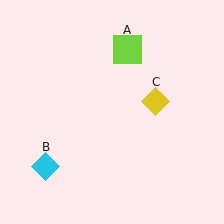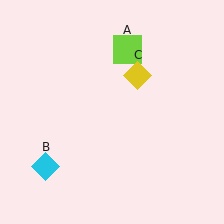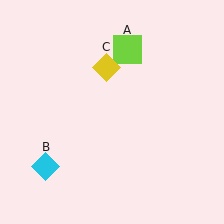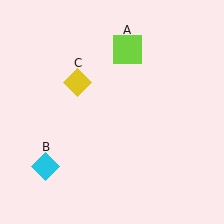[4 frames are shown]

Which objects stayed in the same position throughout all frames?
Lime square (object A) and cyan diamond (object B) remained stationary.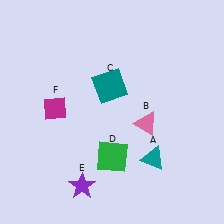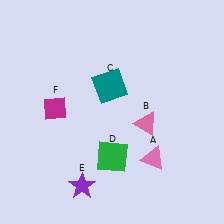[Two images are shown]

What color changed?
The triangle (A) changed from teal in Image 1 to pink in Image 2.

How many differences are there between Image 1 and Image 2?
There is 1 difference between the two images.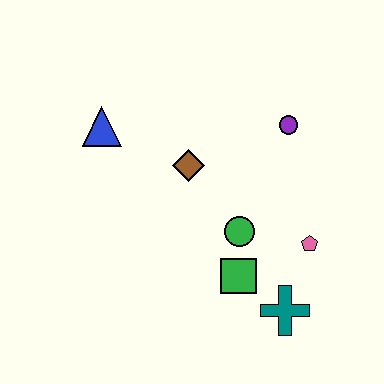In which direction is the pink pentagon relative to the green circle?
The pink pentagon is to the right of the green circle.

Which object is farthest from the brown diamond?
The teal cross is farthest from the brown diamond.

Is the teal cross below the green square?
Yes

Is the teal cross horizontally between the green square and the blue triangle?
No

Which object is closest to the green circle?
The green square is closest to the green circle.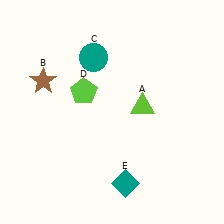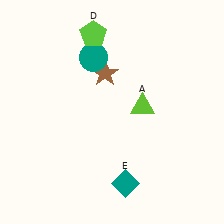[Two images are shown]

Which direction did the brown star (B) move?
The brown star (B) moved right.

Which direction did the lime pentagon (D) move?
The lime pentagon (D) moved up.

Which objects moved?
The objects that moved are: the brown star (B), the lime pentagon (D).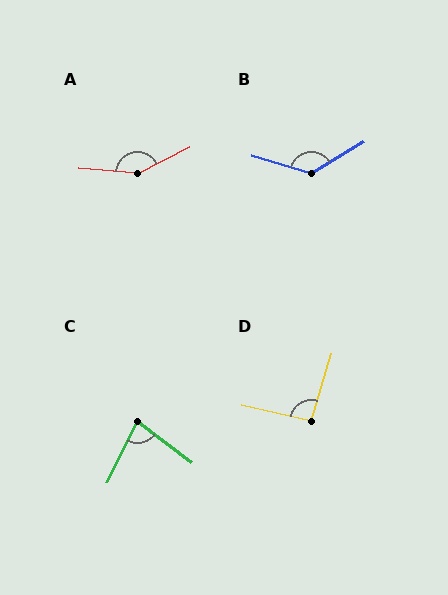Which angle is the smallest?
C, at approximately 79 degrees.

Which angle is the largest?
A, at approximately 147 degrees.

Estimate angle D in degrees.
Approximately 94 degrees.